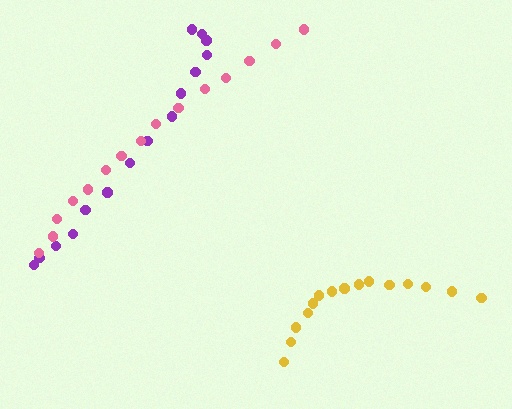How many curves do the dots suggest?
There are 3 distinct paths.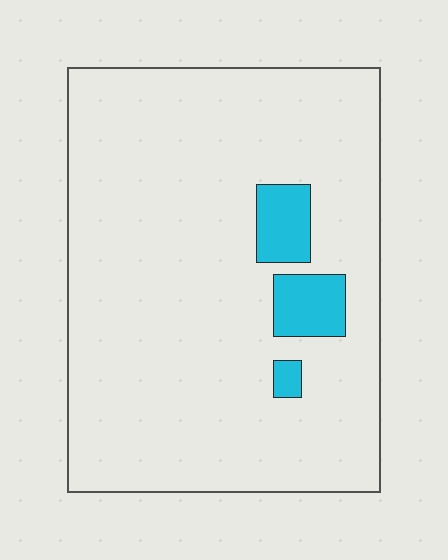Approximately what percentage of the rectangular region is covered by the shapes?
Approximately 10%.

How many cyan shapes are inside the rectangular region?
3.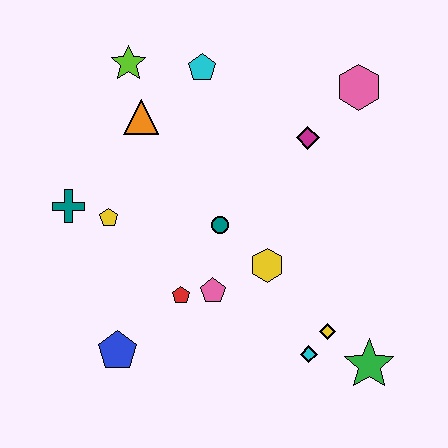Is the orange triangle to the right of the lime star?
Yes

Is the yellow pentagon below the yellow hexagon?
No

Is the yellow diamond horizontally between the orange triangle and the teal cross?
No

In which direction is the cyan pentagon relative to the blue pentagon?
The cyan pentagon is above the blue pentagon.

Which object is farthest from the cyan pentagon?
The green star is farthest from the cyan pentagon.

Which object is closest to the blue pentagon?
The red pentagon is closest to the blue pentagon.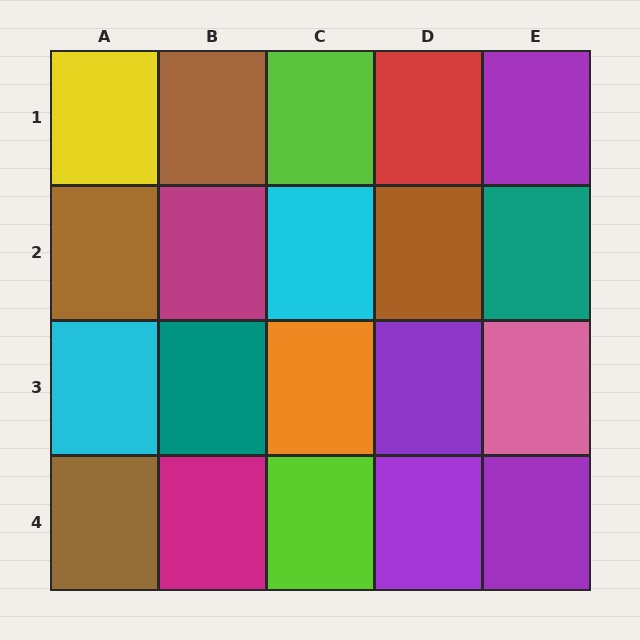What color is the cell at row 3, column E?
Pink.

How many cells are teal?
2 cells are teal.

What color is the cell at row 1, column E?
Purple.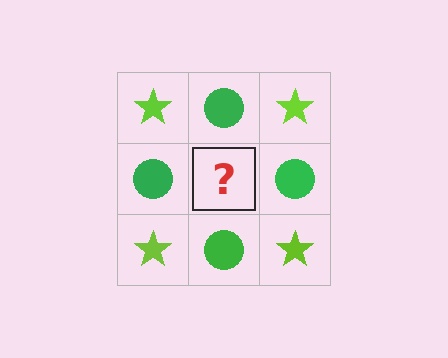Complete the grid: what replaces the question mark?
The question mark should be replaced with a lime star.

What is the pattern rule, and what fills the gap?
The rule is that it alternates lime star and green circle in a checkerboard pattern. The gap should be filled with a lime star.